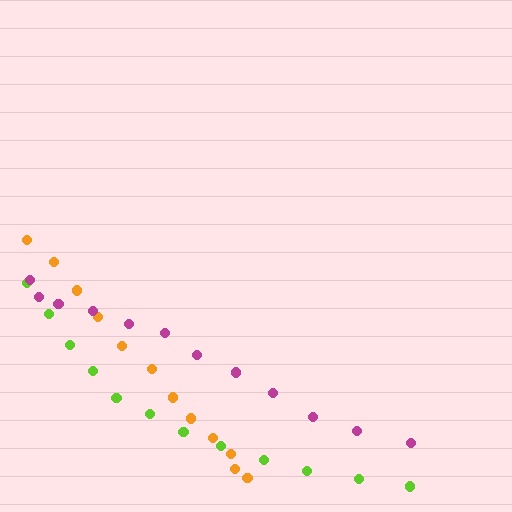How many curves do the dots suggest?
There are 3 distinct paths.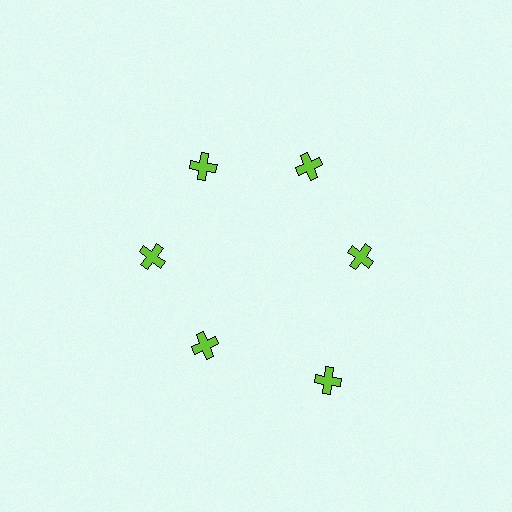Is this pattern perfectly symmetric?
No. The 6 lime crosses are arranged in a ring, but one element near the 5 o'clock position is pushed outward from the center, breaking the 6-fold rotational symmetry.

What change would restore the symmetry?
The symmetry would be restored by moving it inward, back onto the ring so that all 6 crosses sit at equal angles and equal distance from the center.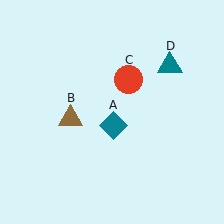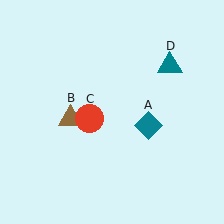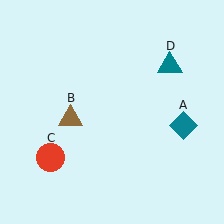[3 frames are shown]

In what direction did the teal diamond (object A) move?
The teal diamond (object A) moved right.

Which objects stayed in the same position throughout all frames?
Brown triangle (object B) and teal triangle (object D) remained stationary.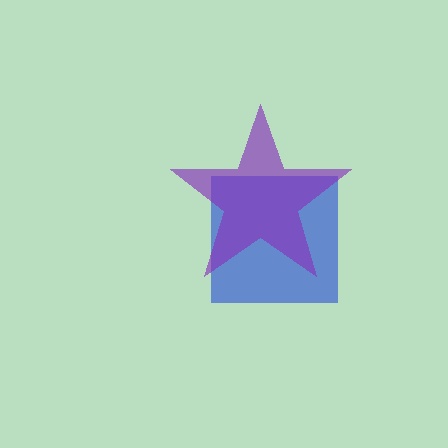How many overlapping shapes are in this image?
There are 2 overlapping shapes in the image.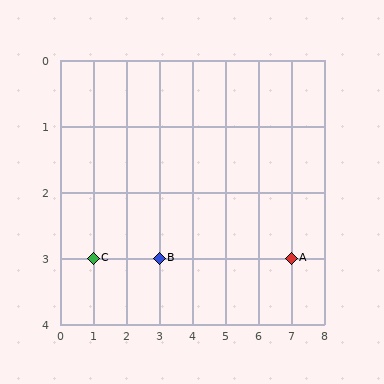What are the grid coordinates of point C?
Point C is at grid coordinates (1, 3).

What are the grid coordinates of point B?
Point B is at grid coordinates (3, 3).